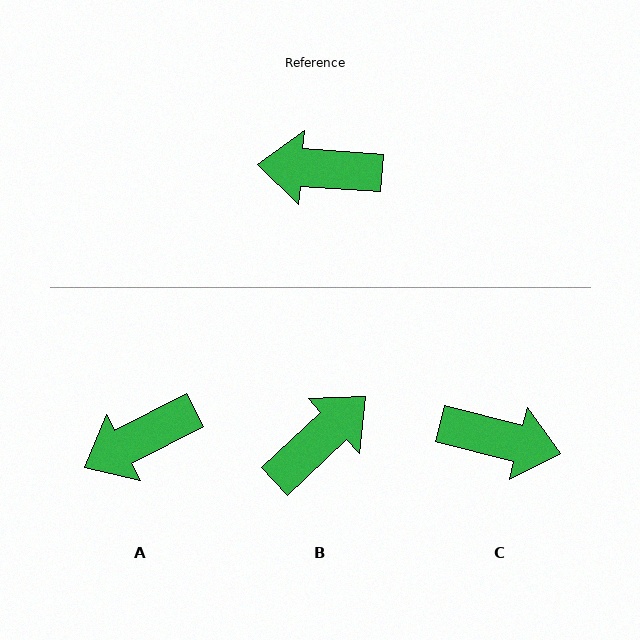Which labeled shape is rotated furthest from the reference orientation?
C, about 170 degrees away.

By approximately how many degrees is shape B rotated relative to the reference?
Approximately 133 degrees clockwise.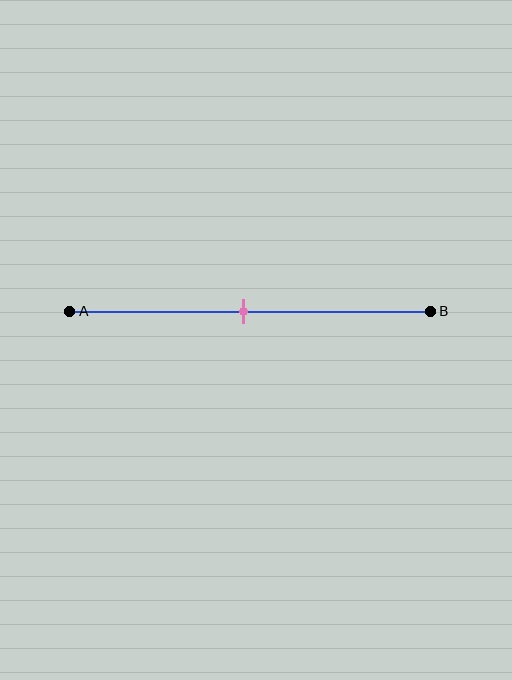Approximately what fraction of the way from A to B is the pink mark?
The pink mark is approximately 50% of the way from A to B.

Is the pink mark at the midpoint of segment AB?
Yes, the mark is approximately at the midpoint.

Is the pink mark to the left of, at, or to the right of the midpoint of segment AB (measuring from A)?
The pink mark is approximately at the midpoint of segment AB.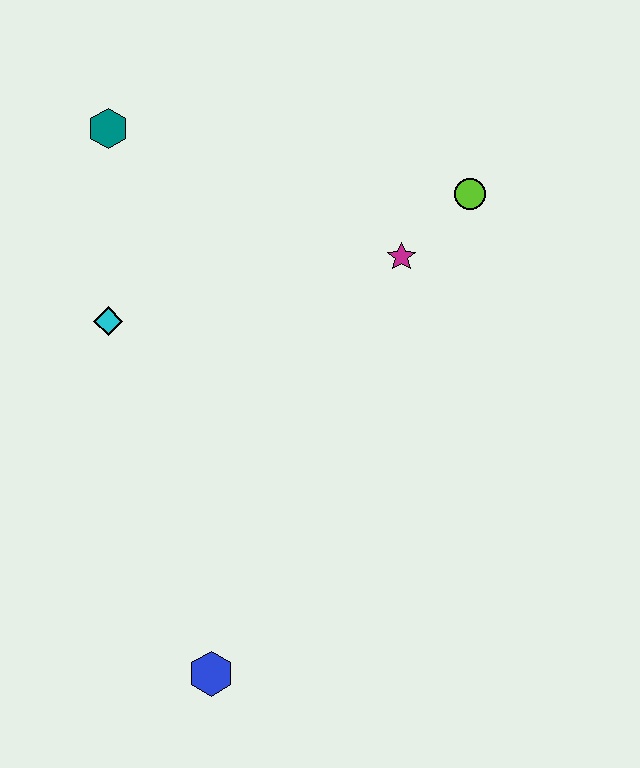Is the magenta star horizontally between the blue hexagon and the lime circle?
Yes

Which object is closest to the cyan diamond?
The teal hexagon is closest to the cyan diamond.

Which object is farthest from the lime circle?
The blue hexagon is farthest from the lime circle.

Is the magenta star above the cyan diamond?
Yes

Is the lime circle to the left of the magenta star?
No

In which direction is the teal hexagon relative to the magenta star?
The teal hexagon is to the left of the magenta star.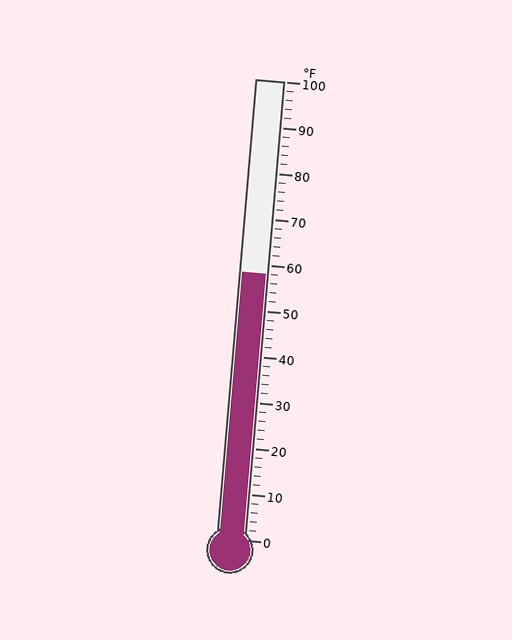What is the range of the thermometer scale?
The thermometer scale ranges from 0°F to 100°F.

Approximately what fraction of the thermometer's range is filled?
The thermometer is filled to approximately 60% of its range.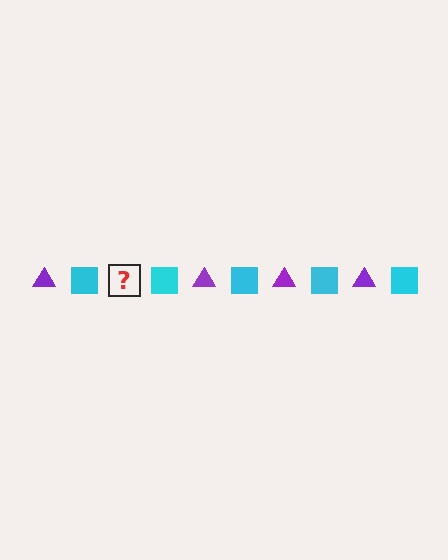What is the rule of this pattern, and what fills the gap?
The rule is that the pattern alternates between purple triangle and cyan square. The gap should be filled with a purple triangle.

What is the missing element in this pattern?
The missing element is a purple triangle.